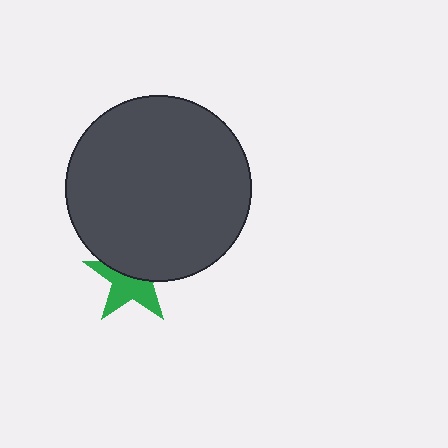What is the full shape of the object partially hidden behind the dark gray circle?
The partially hidden object is a green star.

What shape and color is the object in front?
The object in front is a dark gray circle.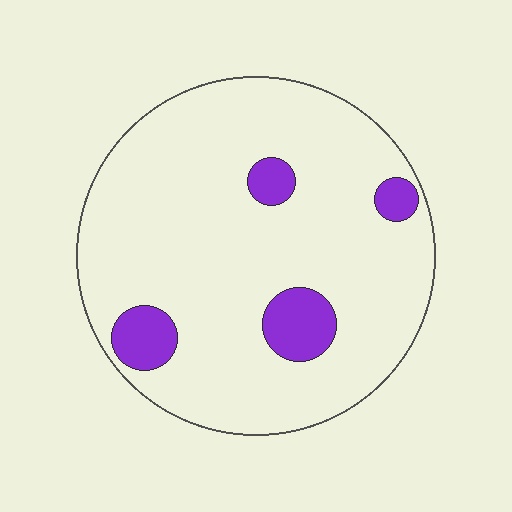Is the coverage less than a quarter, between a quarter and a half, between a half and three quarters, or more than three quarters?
Less than a quarter.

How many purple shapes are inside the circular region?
4.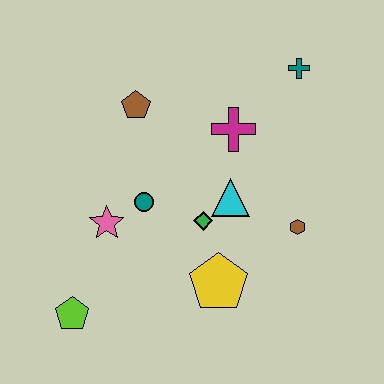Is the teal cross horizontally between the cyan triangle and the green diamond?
No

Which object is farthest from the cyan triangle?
The lime pentagon is farthest from the cyan triangle.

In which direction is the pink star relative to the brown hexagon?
The pink star is to the left of the brown hexagon.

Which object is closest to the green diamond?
The cyan triangle is closest to the green diamond.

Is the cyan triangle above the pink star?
Yes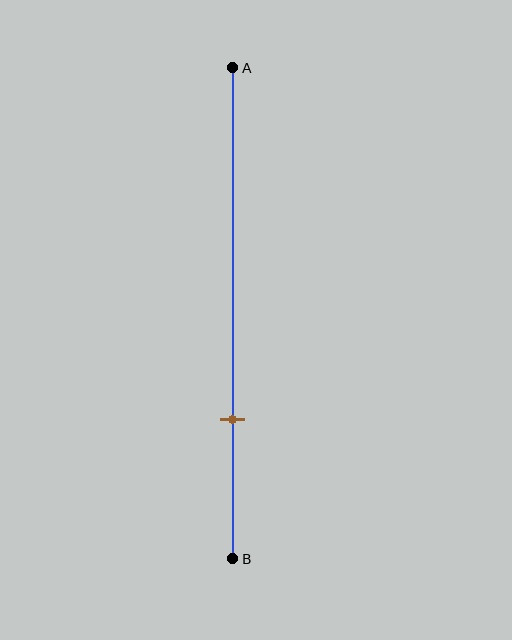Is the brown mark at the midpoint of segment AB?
No, the mark is at about 70% from A, not at the 50% midpoint.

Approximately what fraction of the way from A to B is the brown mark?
The brown mark is approximately 70% of the way from A to B.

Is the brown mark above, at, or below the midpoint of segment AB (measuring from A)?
The brown mark is below the midpoint of segment AB.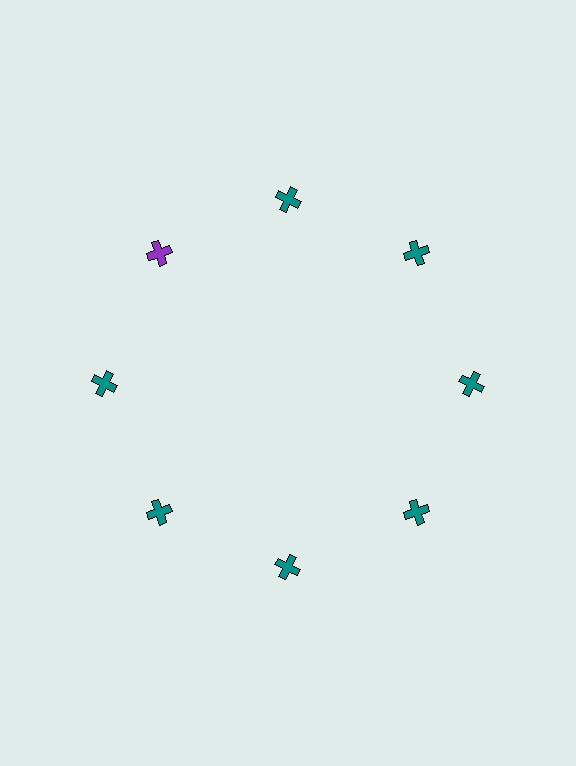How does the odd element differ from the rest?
It has a different color: purple instead of teal.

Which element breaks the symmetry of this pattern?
The purple cross at roughly the 10 o'clock position breaks the symmetry. All other shapes are teal crosses.